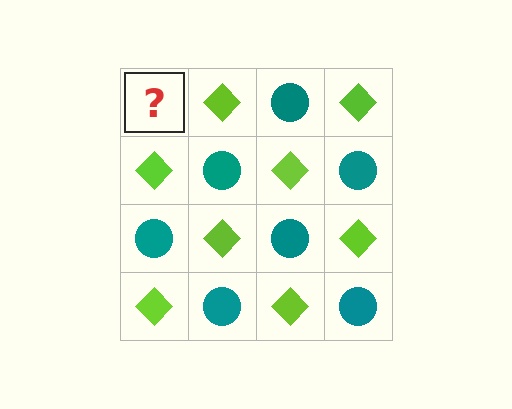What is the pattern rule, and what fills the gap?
The rule is that it alternates teal circle and lime diamond in a checkerboard pattern. The gap should be filled with a teal circle.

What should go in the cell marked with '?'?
The missing cell should contain a teal circle.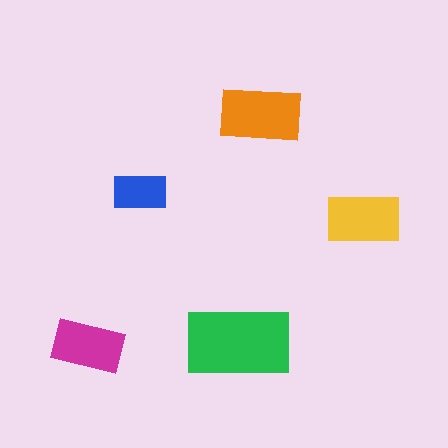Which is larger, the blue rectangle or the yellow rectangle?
The yellow one.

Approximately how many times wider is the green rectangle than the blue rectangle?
About 2 times wider.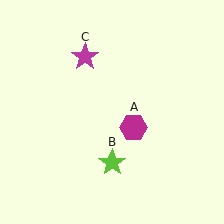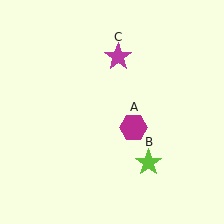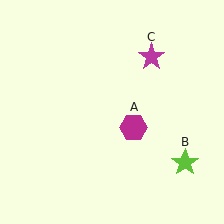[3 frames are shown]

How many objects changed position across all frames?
2 objects changed position: lime star (object B), magenta star (object C).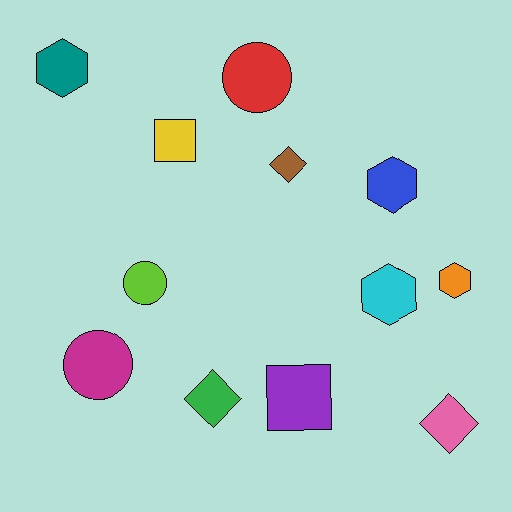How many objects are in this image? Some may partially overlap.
There are 12 objects.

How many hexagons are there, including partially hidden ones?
There are 4 hexagons.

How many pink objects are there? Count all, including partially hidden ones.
There is 1 pink object.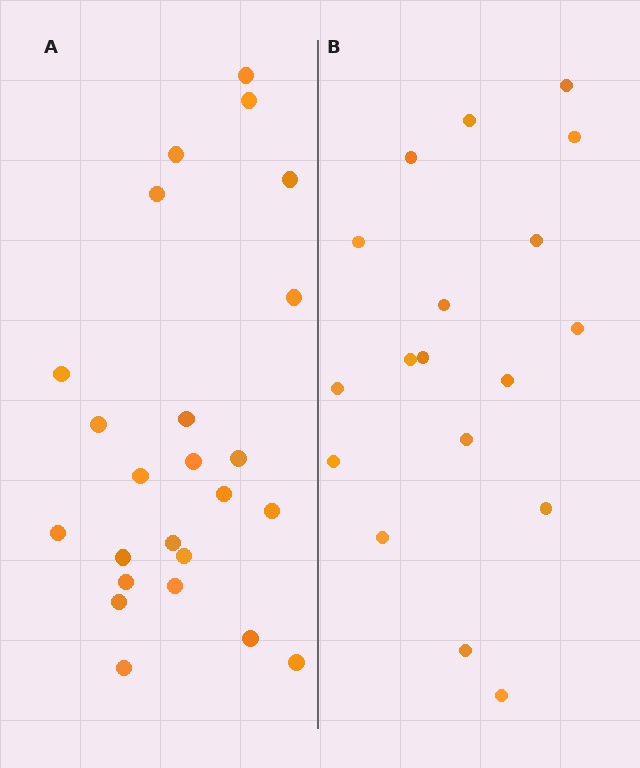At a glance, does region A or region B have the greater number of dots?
Region A (the left region) has more dots.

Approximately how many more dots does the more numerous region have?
Region A has about 6 more dots than region B.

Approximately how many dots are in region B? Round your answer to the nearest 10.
About 20 dots. (The exact count is 18, which rounds to 20.)